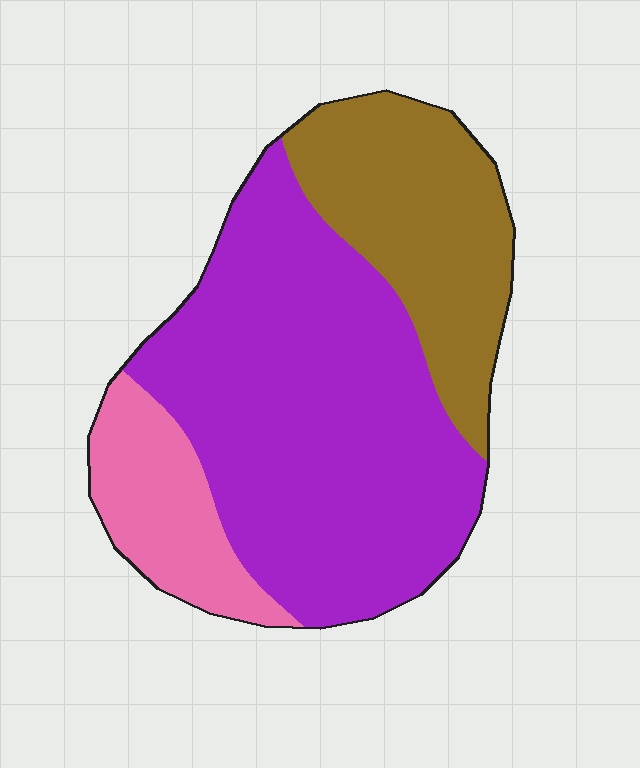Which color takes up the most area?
Purple, at roughly 60%.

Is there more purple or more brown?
Purple.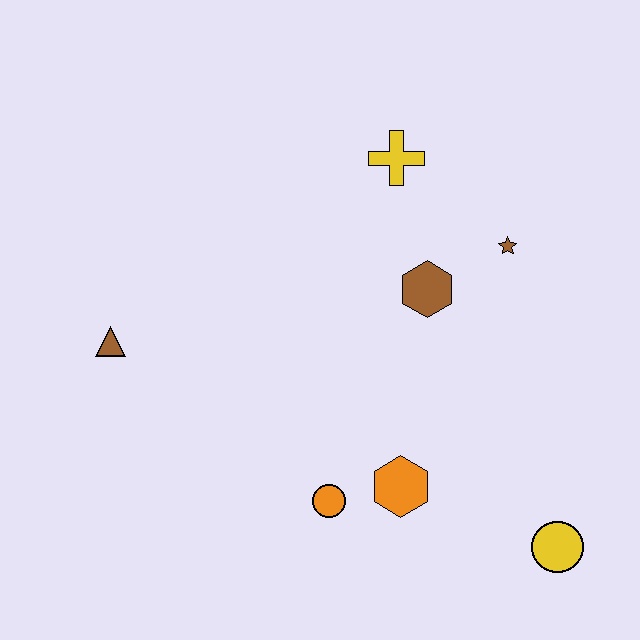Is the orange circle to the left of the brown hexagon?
Yes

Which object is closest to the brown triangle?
The orange circle is closest to the brown triangle.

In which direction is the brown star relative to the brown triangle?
The brown star is to the right of the brown triangle.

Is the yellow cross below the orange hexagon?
No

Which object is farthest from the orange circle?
The yellow cross is farthest from the orange circle.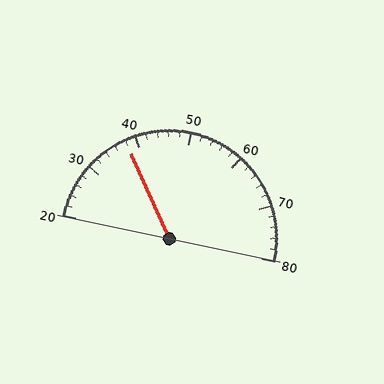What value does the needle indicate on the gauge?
The needle indicates approximately 38.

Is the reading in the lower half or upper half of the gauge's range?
The reading is in the lower half of the range (20 to 80).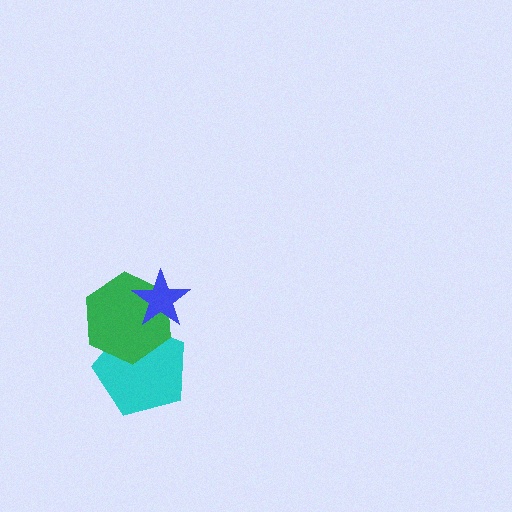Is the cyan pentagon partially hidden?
Yes, it is partially covered by another shape.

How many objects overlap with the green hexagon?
2 objects overlap with the green hexagon.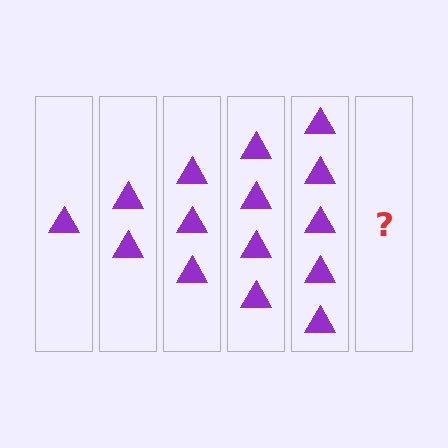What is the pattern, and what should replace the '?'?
The pattern is that each step adds one more triangle. The '?' should be 6 triangles.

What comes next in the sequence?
The next element should be 6 triangles.